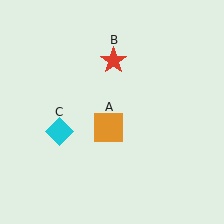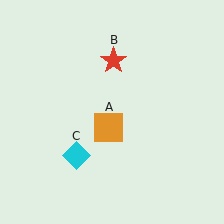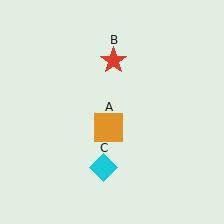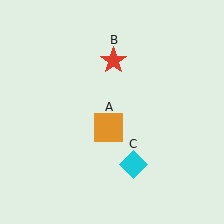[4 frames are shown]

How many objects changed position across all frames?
1 object changed position: cyan diamond (object C).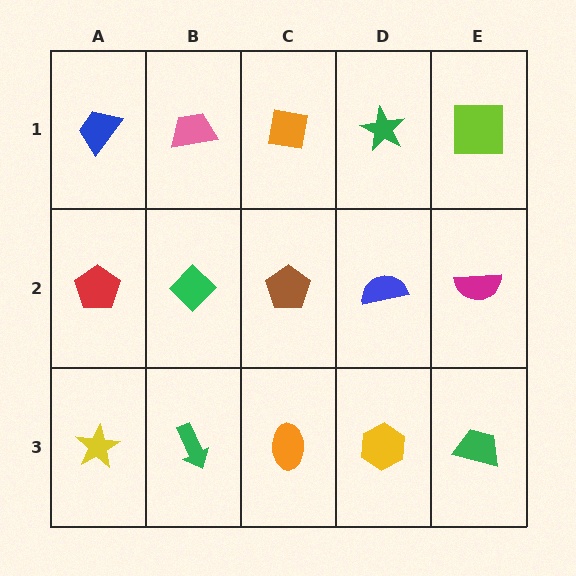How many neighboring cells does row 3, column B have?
3.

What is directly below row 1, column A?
A red pentagon.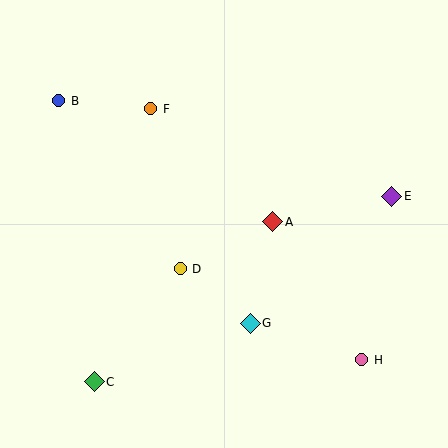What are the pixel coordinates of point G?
Point G is at (250, 323).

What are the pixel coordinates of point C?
Point C is at (94, 382).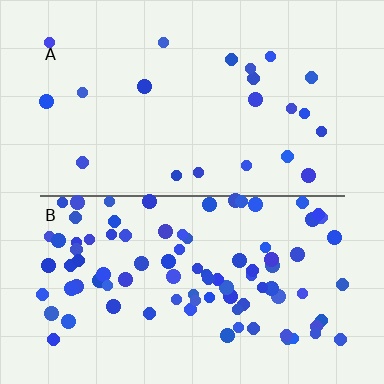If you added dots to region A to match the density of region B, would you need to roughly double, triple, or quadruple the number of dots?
Approximately quadruple.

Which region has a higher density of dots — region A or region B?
B (the bottom).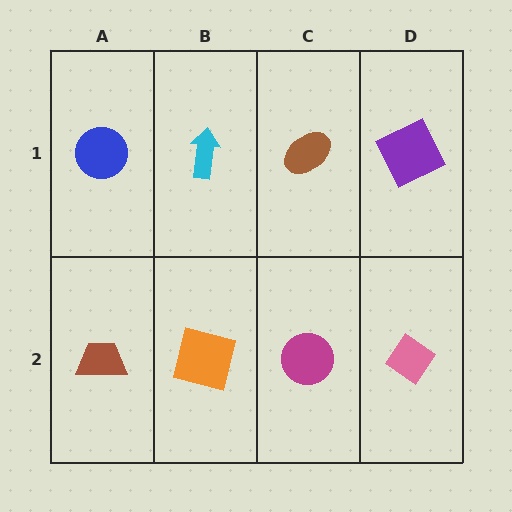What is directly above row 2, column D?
A purple square.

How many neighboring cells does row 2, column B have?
3.